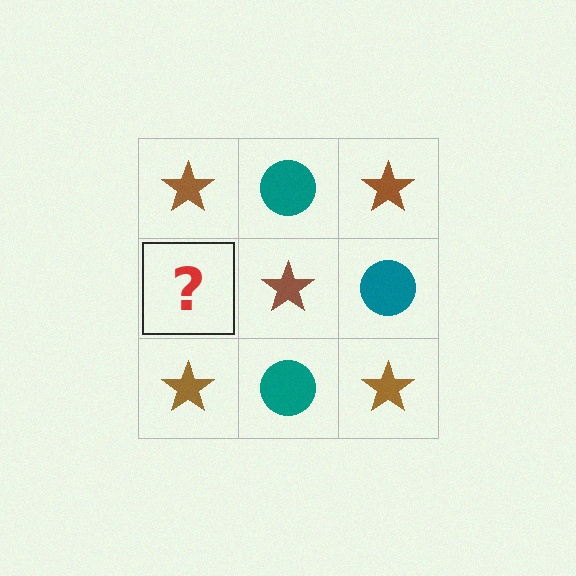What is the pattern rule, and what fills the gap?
The rule is that it alternates brown star and teal circle in a checkerboard pattern. The gap should be filled with a teal circle.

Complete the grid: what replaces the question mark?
The question mark should be replaced with a teal circle.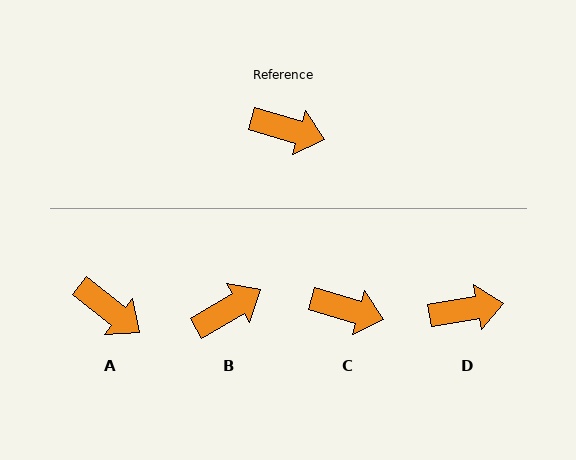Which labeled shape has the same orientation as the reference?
C.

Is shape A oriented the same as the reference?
No, it is off by about 22 degrees.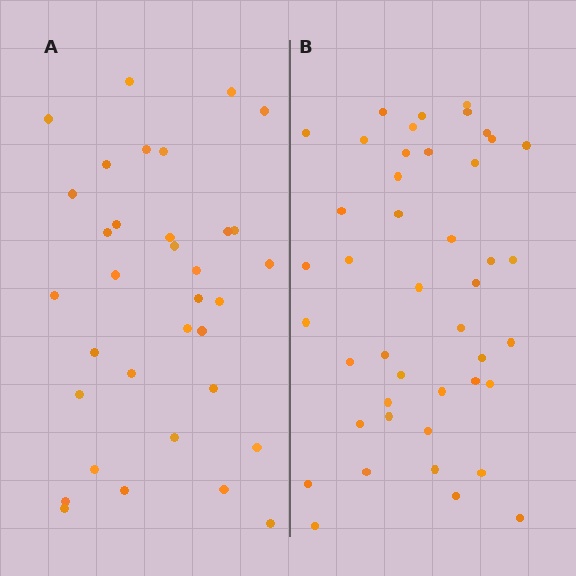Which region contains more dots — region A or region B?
Region B (the right region) has more dots.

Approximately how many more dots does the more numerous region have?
Region B has roughly 10 or so more dots than region A.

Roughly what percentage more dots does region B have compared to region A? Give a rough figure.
About 30% more.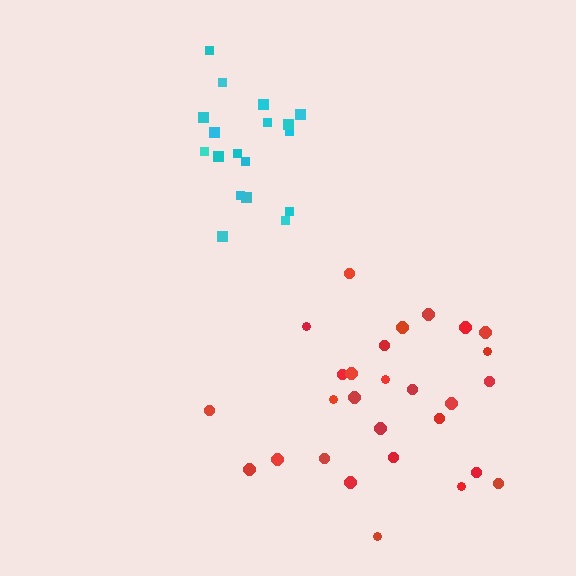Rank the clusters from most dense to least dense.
cyan, red.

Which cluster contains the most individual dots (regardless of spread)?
Red (28).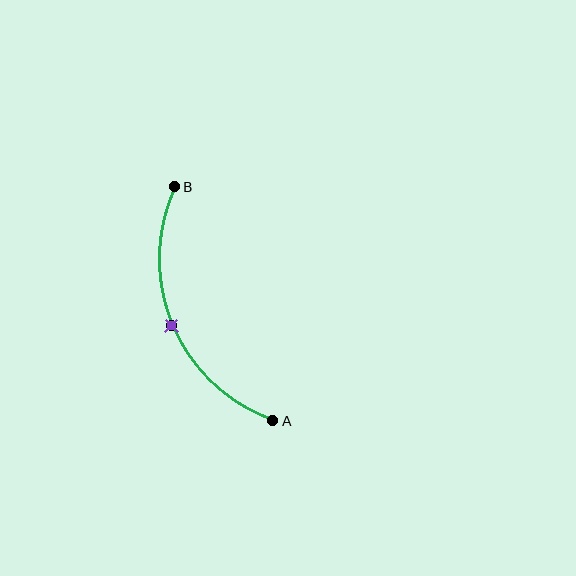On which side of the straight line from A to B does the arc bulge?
The arc bulges to the left of the straight line connecting A and B.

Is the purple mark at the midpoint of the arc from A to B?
Yes. The purple mark lies on the arc at equal arc-length from both A and B — it is the arc midpoint.